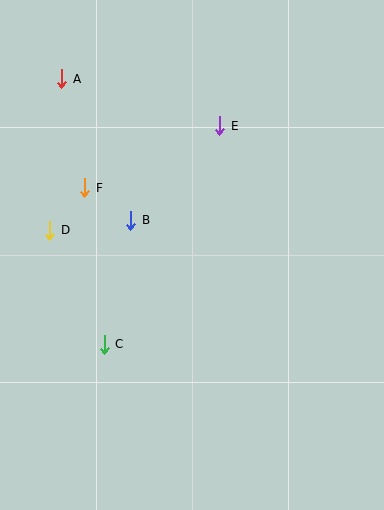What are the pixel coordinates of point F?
Point F is at (85, 188).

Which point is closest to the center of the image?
Point B at (131, 220) is closest to the center.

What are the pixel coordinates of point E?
Point E is at (220, 126).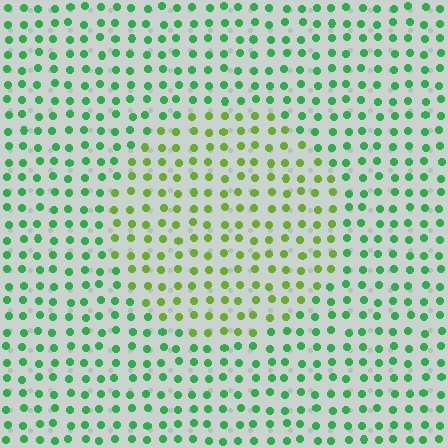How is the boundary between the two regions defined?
The boundary is defined purely by a slight shift in hue (about 41 degrees). Spacing, size, and orientation are identical on both sides.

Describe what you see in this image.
The image is filled with small green elements in a uniform arrangement. A circle-shaped region is visible where the elements are tinted to a slightly different hue, forming a subtle color boundary.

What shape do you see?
I see a circle.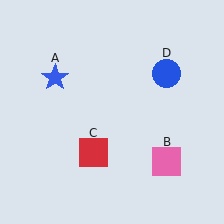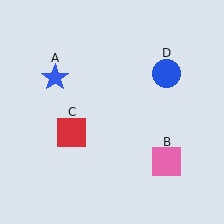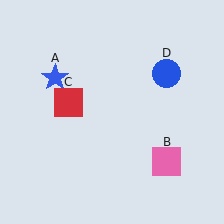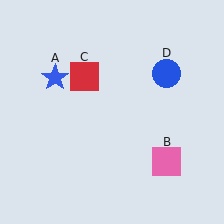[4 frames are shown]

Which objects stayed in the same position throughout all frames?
Blue star (object A) and pink square (object B) and blue circle (object D) remained stationary.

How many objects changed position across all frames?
1 object changed position: red square (object C).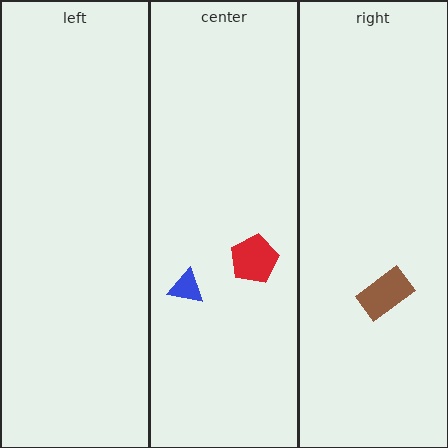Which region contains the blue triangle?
The center region.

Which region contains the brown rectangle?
The right region.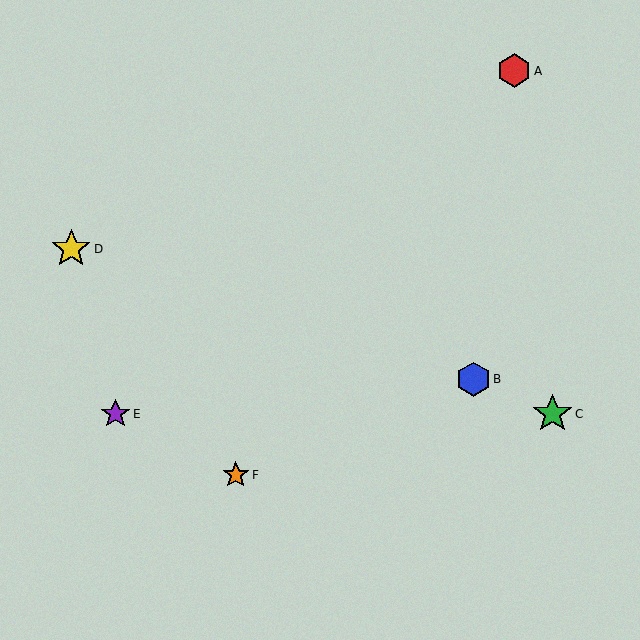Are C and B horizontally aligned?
No, C is at y≈414 and B is at y≈379.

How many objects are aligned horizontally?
2 objects (C, E) are aligned horizontally.